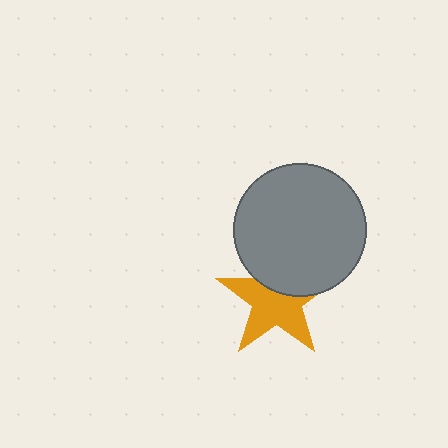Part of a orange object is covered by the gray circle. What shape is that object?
It is a star.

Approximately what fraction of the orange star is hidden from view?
Roughly 37% of the orange star is hidden behind the gray circle.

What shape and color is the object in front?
The object in front is a gray circle.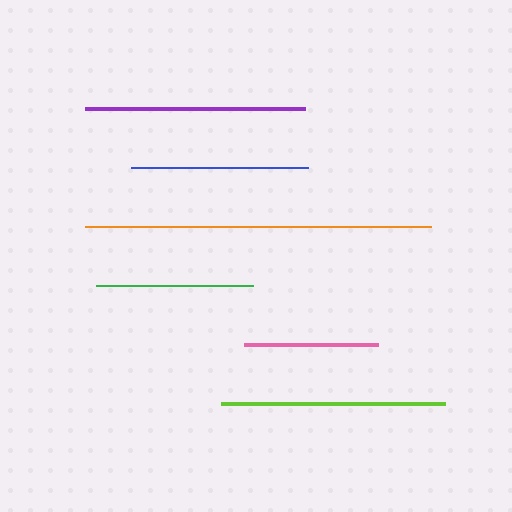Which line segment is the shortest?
The pink line is the shortest at approximately 134 pixels.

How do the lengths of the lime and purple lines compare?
The lime and purple lines are approximately the same length.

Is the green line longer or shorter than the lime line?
The lime line is longer than the green line.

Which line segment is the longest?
The orange line is the longest at approximately 347 pixels.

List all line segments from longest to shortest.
From longest to shortest: orange, lime, purple, blue, green, pink.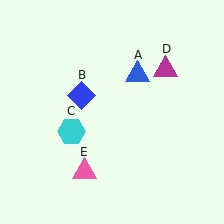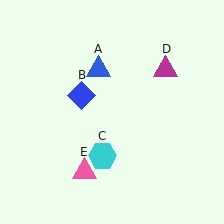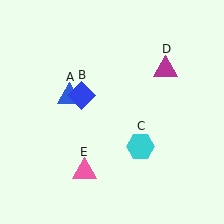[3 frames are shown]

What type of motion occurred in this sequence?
The blue triangle (object A), cyan hexagon (object C) rotated counterclockwise around the center of the scene.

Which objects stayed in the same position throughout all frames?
Blue diamond (object B) and magenta triangle (object D) and pink triangle (object E) remained stationary.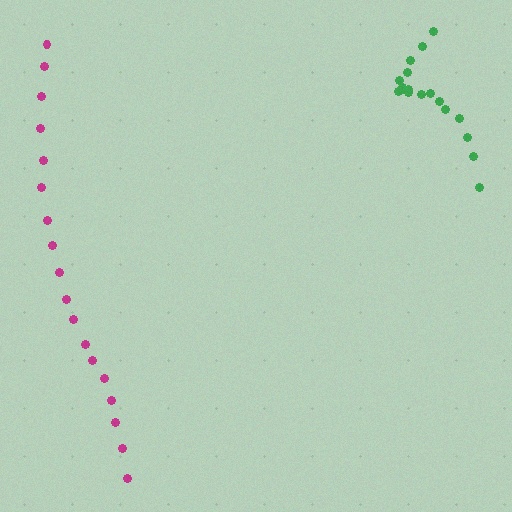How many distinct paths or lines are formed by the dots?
There are 2 distinct paths.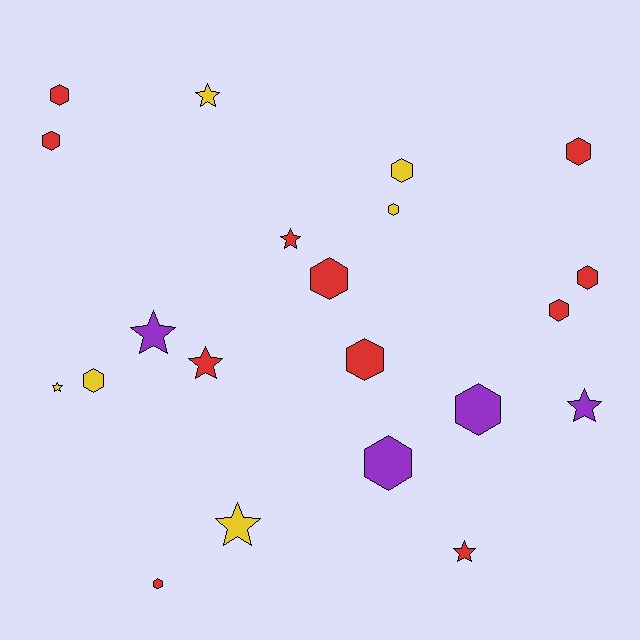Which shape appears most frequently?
Hexagon, with 13 objects.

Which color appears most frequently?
Red, with 11 objects.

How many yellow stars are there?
There are 3 yellow stars.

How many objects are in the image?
There are 21 objects.